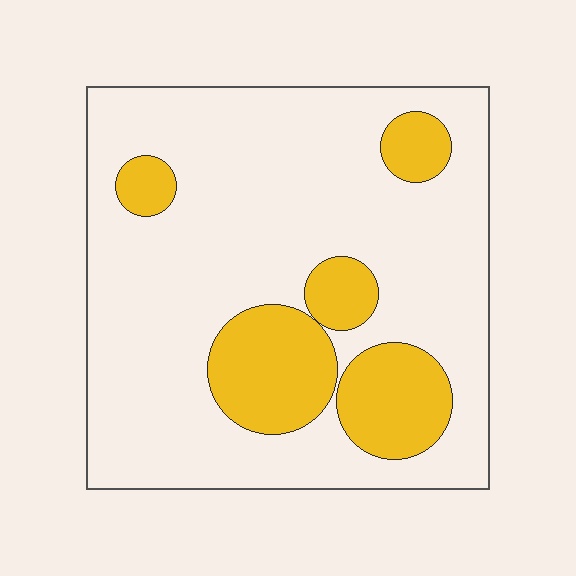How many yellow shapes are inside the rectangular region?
5.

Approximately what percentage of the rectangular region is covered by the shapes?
Approximately 20%.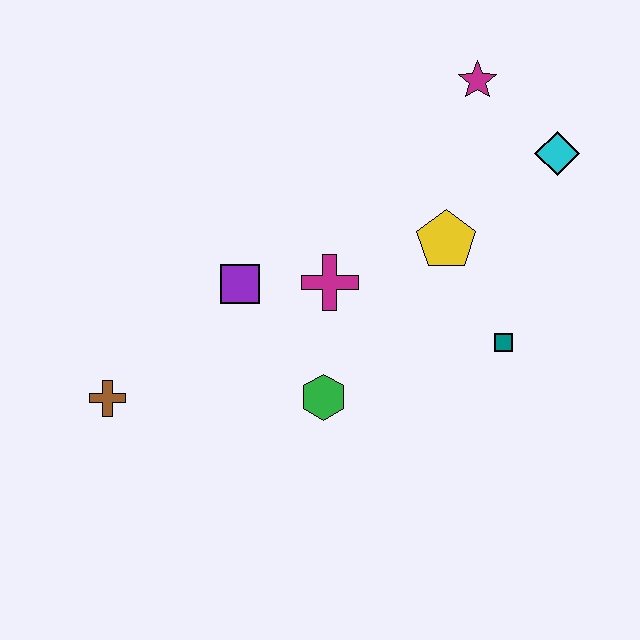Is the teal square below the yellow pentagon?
Yes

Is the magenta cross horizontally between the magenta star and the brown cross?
Yes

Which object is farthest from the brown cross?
The cyan diamond is farthest from the brown cross.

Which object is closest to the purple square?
The magenta cross is closest to the purple square.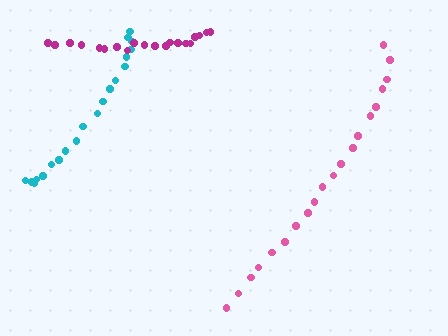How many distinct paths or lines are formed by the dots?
There are 3 distinct paths.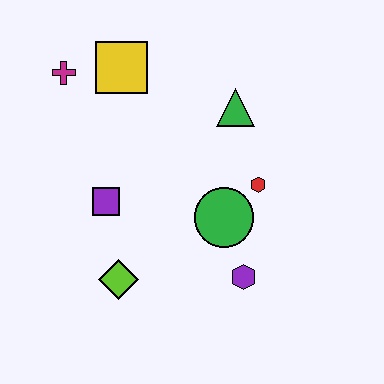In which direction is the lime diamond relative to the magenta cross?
The lime diamond is below the magenta cross.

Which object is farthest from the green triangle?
The lime diamond is farthest from the green triangle.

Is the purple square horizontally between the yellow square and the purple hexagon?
No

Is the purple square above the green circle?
Yes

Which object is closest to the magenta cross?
The yellow square is closest to the magenta cross.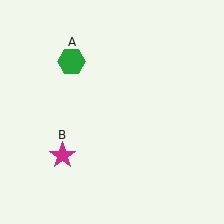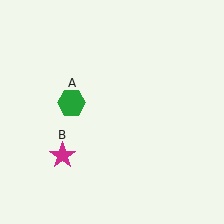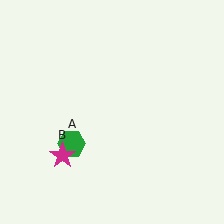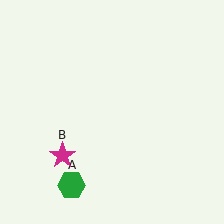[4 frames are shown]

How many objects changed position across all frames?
1 object changed position: green hexagon (object A).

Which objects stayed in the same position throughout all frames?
Magenta star (object B) remained stationary.